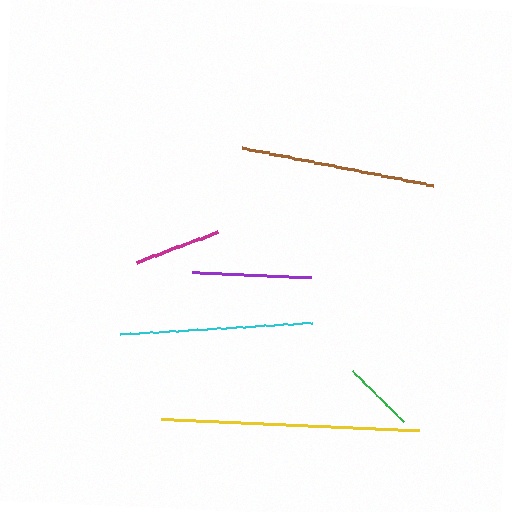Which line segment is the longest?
The yellow line is the longest at approximately 260 pixels.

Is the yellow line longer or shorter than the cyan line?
The yellow line is longer than the cyan line.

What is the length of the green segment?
The green segment is approximately 71 pixels long.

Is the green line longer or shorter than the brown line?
The brown line is longer than the green line.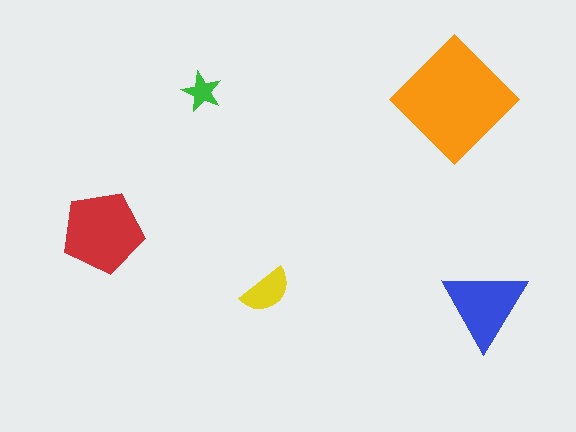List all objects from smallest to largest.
The green star, the yellow semicircle, the blue triangle, the red pentagon, the orange diamond.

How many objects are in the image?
There are 5 objects in the image.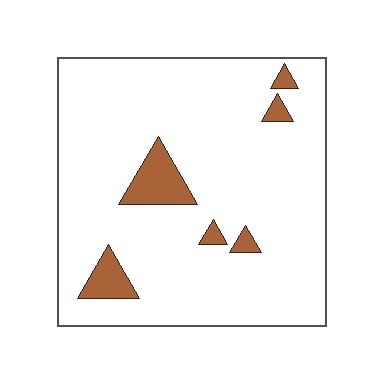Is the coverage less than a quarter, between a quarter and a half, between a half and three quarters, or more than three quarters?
Less than a quarter.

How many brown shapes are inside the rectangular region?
6.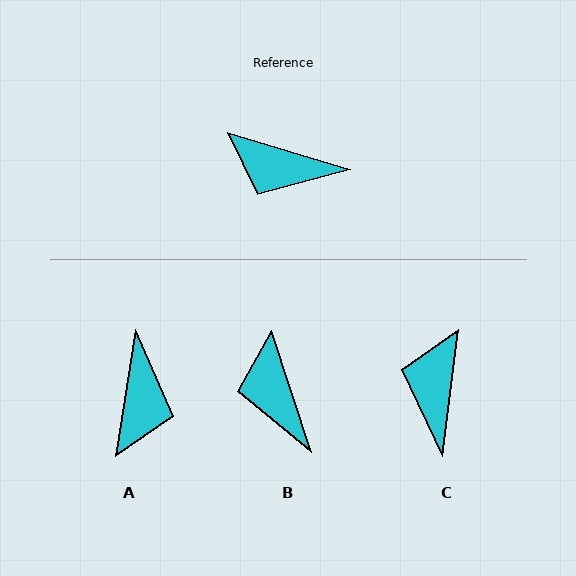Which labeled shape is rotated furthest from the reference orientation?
A, about 98 degrees away.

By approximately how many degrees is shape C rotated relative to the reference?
Approximately 80 degrees clockwise.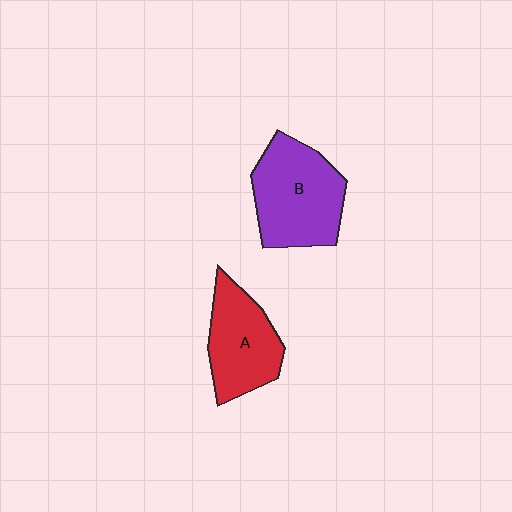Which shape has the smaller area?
Shape A (red).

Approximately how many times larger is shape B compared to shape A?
Approximately 1.3 times.